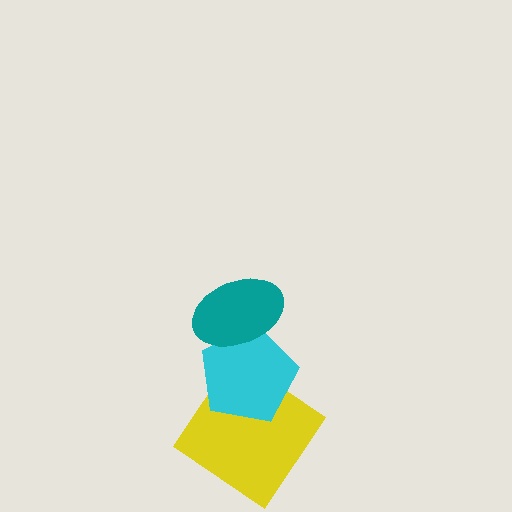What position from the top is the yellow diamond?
The yellow diamond is 3rd from the top.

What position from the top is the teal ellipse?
The teal ellipse is 1st from the top.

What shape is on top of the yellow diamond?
The cyan pentagon is on top of the yellow diamond.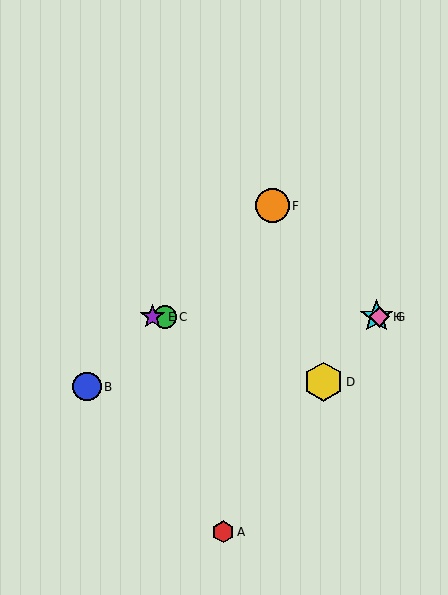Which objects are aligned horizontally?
Objects C, E, G, H are aligned horizontally.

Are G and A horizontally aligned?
No, G is at y≈317 and A is at y≈532.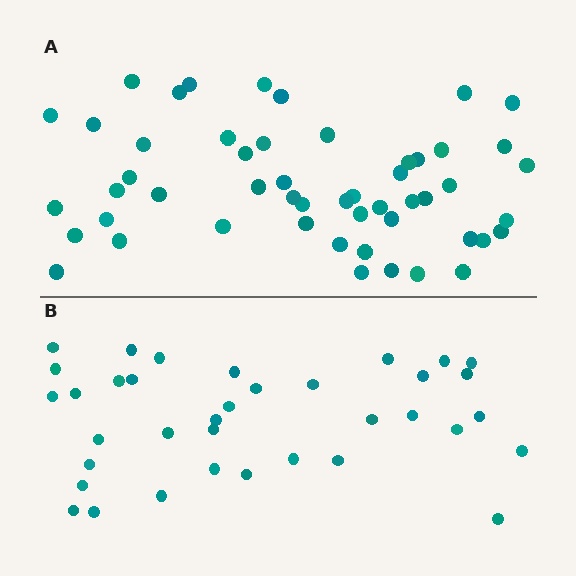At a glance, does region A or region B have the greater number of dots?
Region A (the top region) has more dots.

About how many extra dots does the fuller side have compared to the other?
Region A has approximately 15 more dots than region B.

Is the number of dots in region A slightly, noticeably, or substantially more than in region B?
Region A has noticeably more, but not dramatically so. The ratio is roughly 1.4 to 1.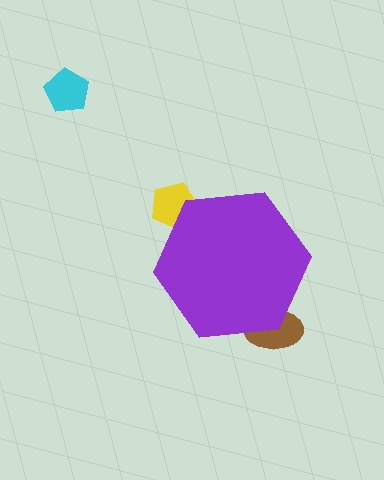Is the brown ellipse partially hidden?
Yes, the brown ellipse is partially hidden behind the purple hexagon.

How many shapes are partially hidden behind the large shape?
2 shapes are partially hidden.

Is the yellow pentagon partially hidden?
Yes, the yellow pentagon is partially hidden behind the purple hexagon.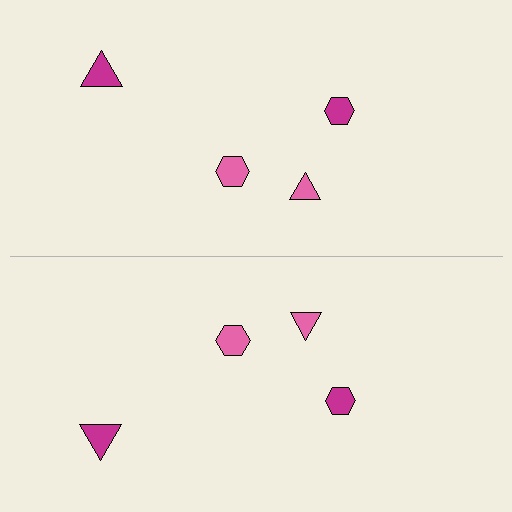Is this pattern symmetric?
Yes, this pattern has bilateral (reflection) symmetry.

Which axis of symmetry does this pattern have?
The pattern has a horizontal axis of symmetry running through the center of the image.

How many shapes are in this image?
There are 8 shapes in this image.